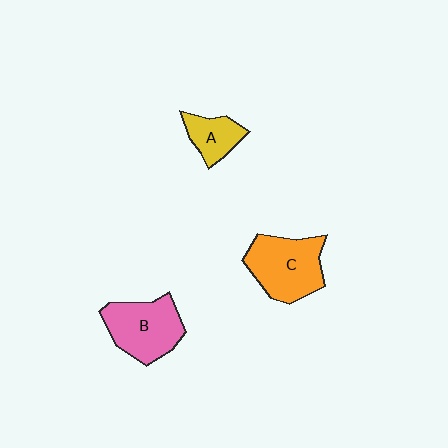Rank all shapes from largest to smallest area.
From largest to smallest: C (orange), B (pink), A (yellow).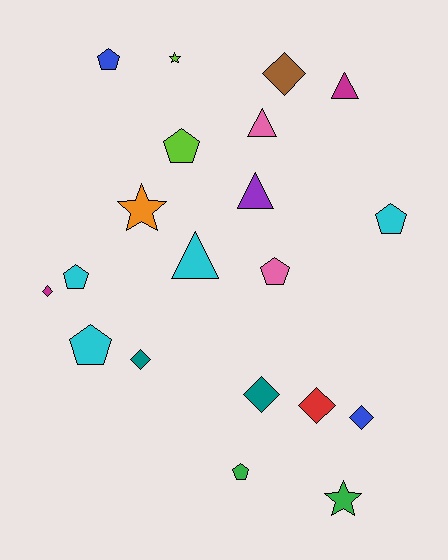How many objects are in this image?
There are 20 objects.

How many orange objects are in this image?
There is 1 orange object.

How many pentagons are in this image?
There are 7 pentagons.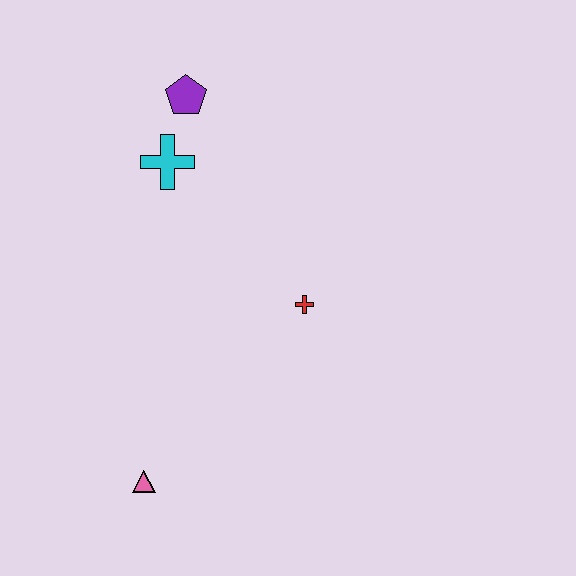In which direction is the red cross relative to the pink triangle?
The red cross is above the pink triangle.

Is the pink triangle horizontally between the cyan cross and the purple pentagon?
No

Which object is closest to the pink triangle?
The red cross is closest to the pink triangle.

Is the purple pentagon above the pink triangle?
Yes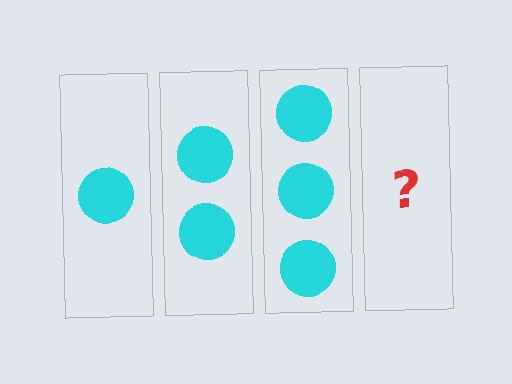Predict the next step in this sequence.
The next step is 4 circles.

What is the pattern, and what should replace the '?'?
The pattern is that each step adds one more circle. The '?' should be 4 circles.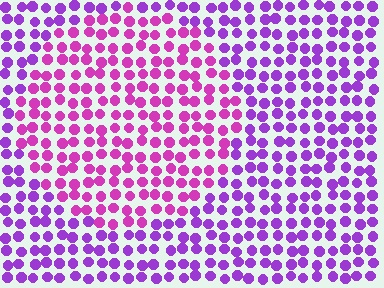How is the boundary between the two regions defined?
The boundary is defined purely by a slight shift in hue (about 32 degrees). Spacing, size, and orientation are identical on both sides.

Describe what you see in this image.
The image is filled with small purple elements in a uniform arrangement. A circle-shaped region is visible where the elements are tinted to a slightly different hue, forming a subtle color boundary.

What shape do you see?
I see a circle.